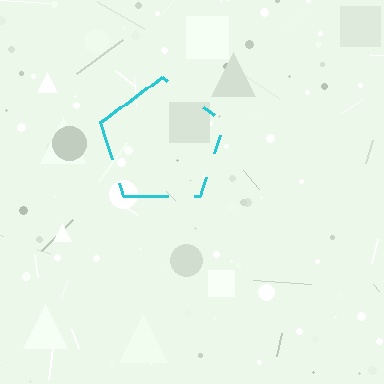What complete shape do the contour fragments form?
The contour fragments form a pentagon.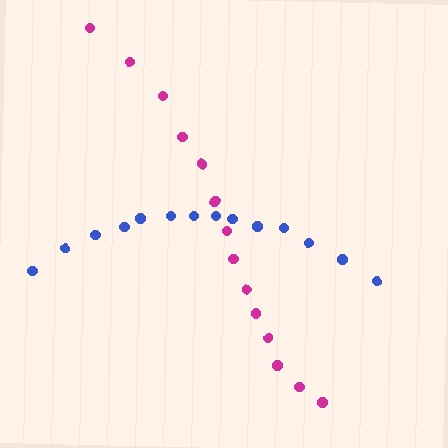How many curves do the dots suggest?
There are 2 distinct paths.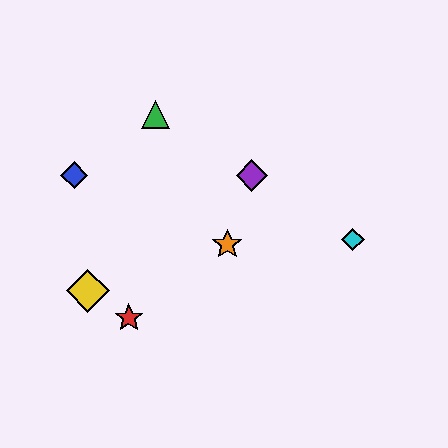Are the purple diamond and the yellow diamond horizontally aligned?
No, the purple diamond is at y≈175 and the yellow diamond is at y≈291.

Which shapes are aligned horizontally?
The blue diamond, the purple diamond are aligned horizontally.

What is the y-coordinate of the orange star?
The orange star is at y≈244.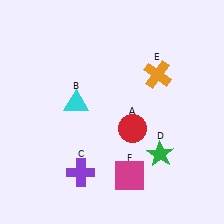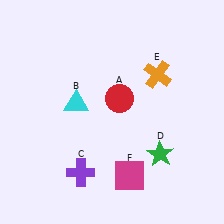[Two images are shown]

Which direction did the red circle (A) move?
The red circle (A) moved up.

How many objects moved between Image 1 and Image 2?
1 object moved between the two images.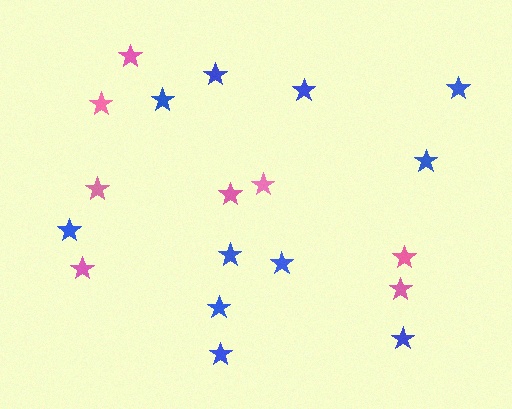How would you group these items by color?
There are 2 groups: one group of blue stars (11) and one group of pink stars (8).